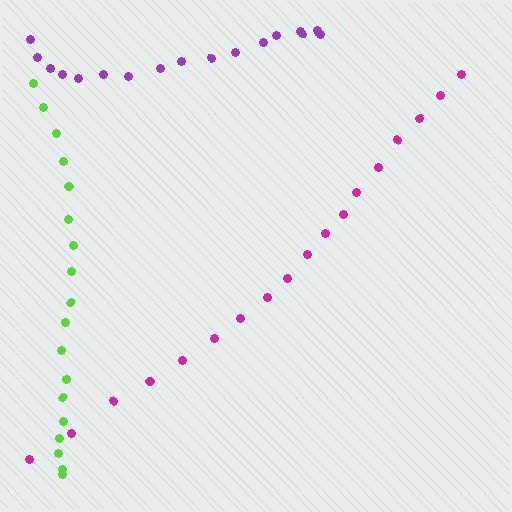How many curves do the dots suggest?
There are 3 distinct paths.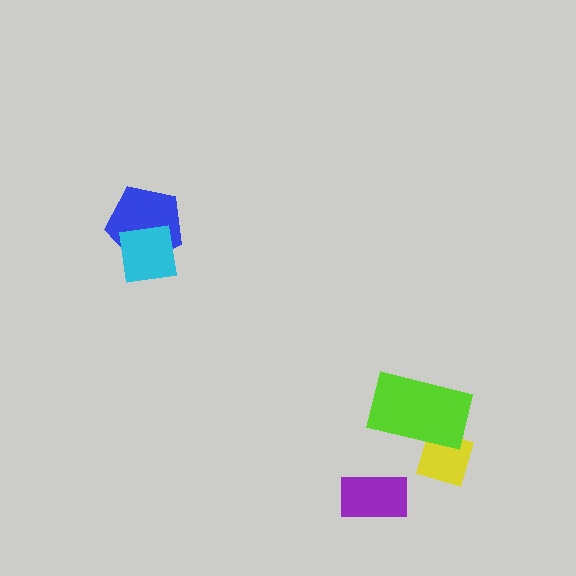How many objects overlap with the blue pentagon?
1 object overlaps with the blue pentagon.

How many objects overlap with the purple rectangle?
0 objects overlap with the purple rectangle.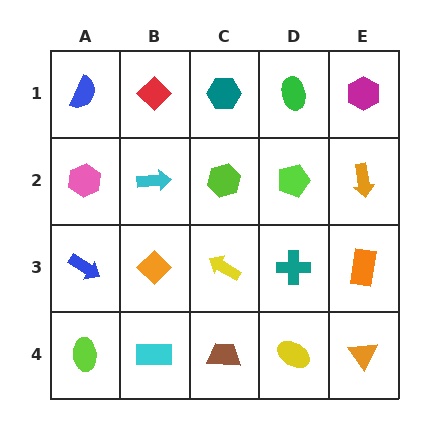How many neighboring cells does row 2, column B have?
4.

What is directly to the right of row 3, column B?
A yellow arrow.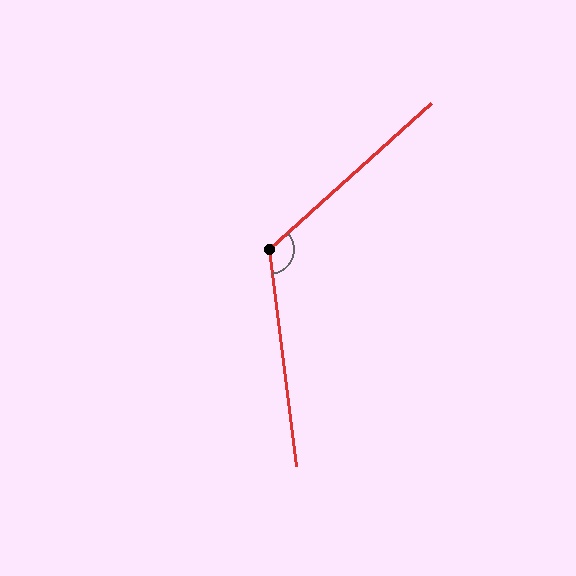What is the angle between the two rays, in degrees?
Approximately 125 degrees.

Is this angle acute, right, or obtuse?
It is obtuse.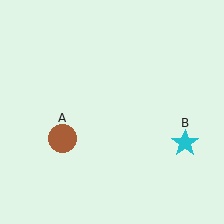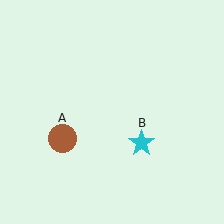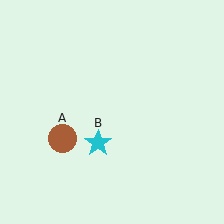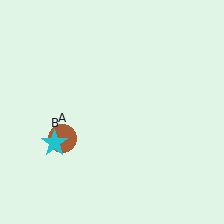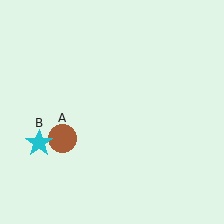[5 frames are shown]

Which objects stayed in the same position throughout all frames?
Brown circle (object A) remained stationary.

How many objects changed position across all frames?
1 object changed position: cyan star (object B).